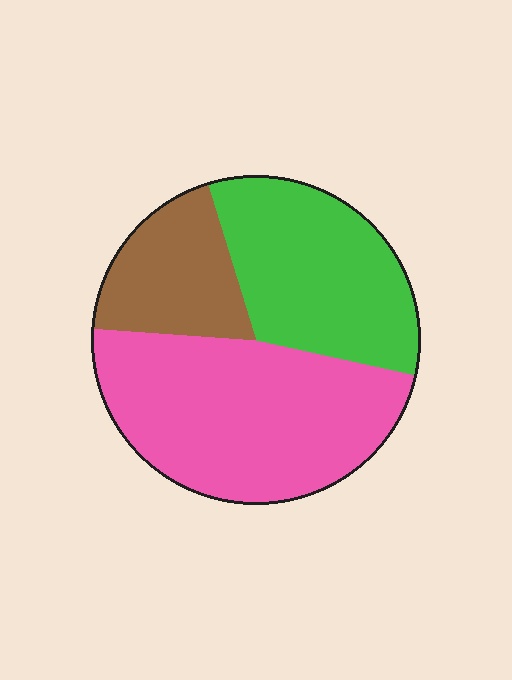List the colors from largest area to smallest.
From largest to smallest: pink, green, brown.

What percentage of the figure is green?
Green takes up between a quarter and a half of the figure.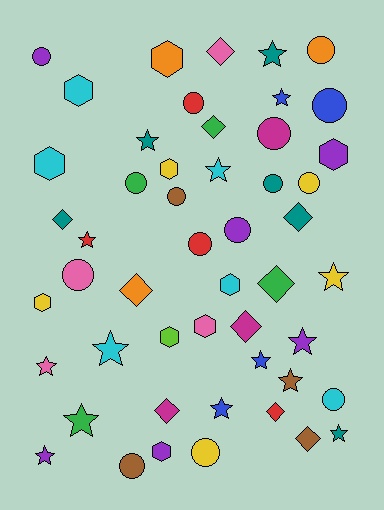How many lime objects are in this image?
There is 1 lime object.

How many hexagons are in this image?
There are 10 hexagons.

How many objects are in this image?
There are 50 objects.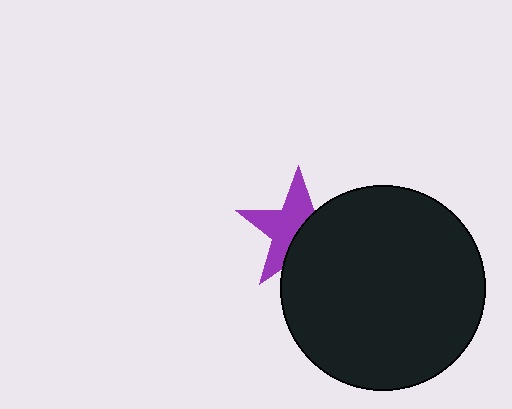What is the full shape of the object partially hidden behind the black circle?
The partially hidden object is a purple star.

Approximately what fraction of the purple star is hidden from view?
Roughly 45% of the purple star is hidden behind the black circle.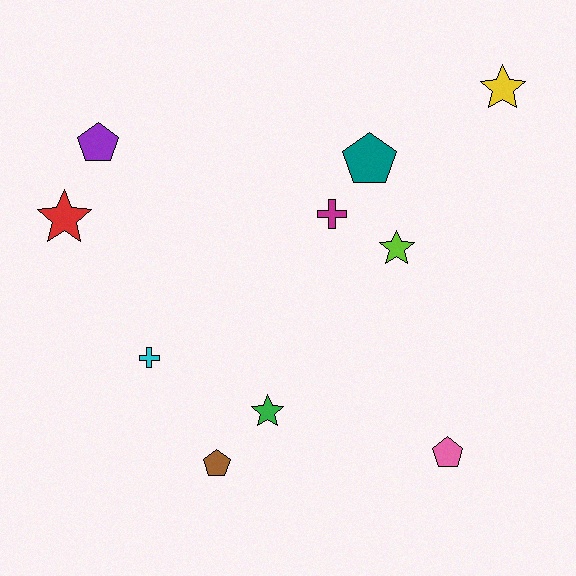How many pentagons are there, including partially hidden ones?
There are 4 pentagons.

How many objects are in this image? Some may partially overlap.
There are 10 objects.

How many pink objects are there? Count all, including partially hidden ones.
There is 1 pink object.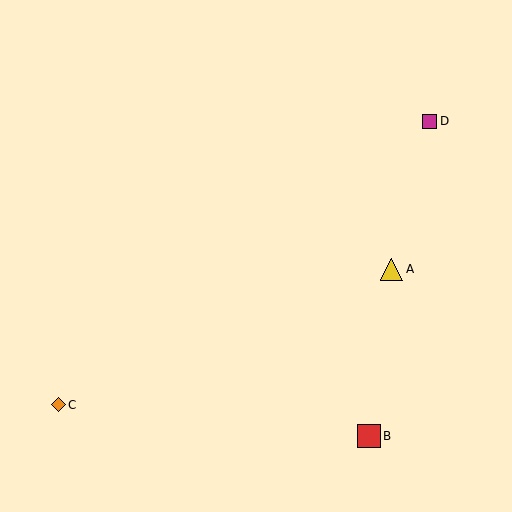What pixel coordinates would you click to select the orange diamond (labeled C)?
Click at (59, 405) to select the orange diamond C.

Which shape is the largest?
The red square (labeled B) is the largest.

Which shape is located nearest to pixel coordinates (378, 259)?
The yellow triangle (labeled A) at (392, 269) is nearest to that location.